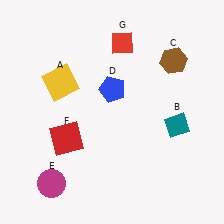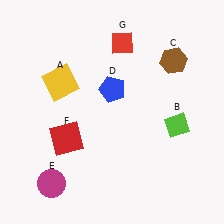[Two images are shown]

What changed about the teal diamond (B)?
In Image 1, B is teal. In Image 2, it changed to lime.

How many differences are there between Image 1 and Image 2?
There is 1 difference between the two images.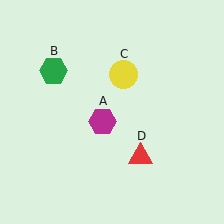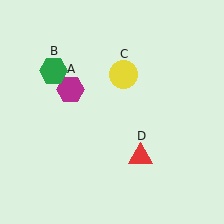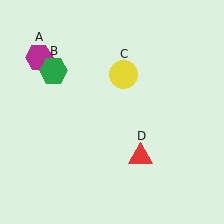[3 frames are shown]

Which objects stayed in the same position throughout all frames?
Green hexagon (object B) and yellow circle (object C) and red triangle (object D) remained stationary.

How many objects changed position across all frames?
1 object changed position: magenta hexagon (object A).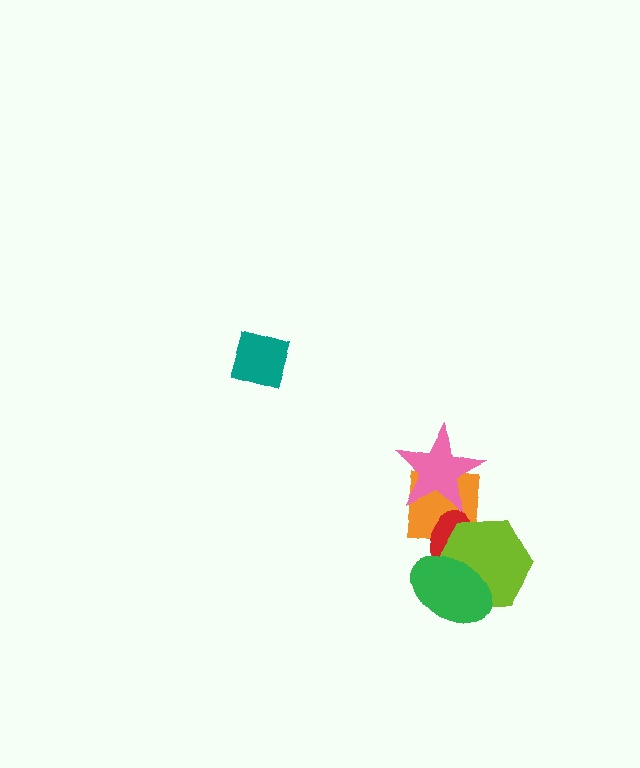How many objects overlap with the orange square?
3 objects overlap with the orange square.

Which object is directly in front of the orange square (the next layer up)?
The red ellipse is directly in front of the orange square.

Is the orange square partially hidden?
Yes, it is partially covered by another shape.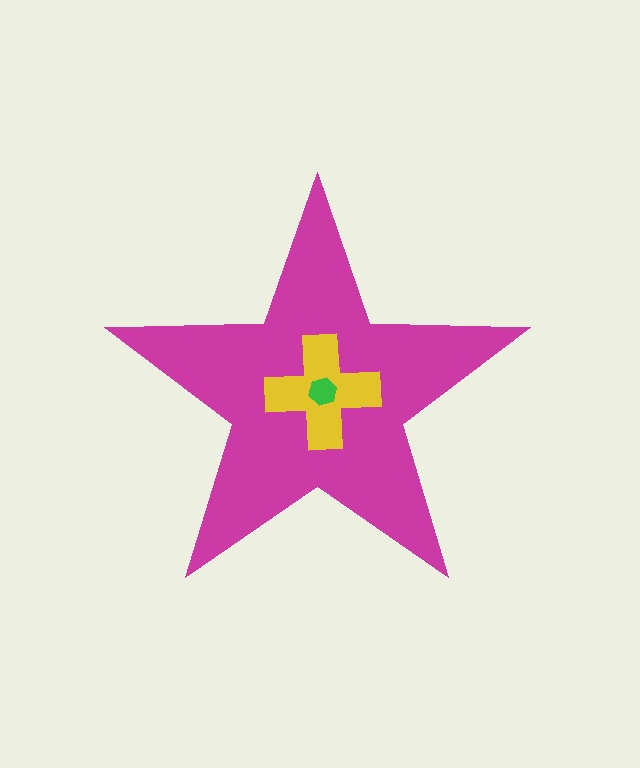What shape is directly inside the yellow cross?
The green hexagon.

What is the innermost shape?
The green hexagon.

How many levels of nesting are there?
3.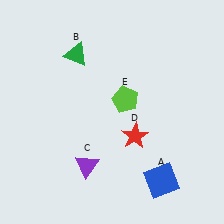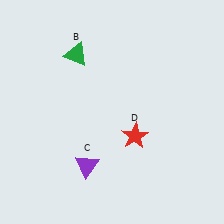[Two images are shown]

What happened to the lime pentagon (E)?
The lime pentagon (E) was removed in Image 2. It was in the top-right area of Image 1.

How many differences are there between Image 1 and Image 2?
There are 2 differences between the two images.